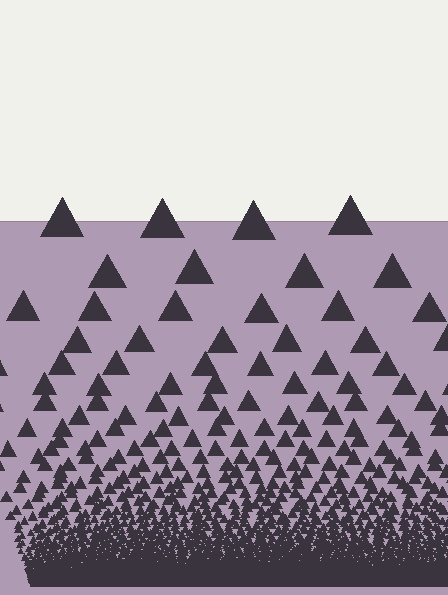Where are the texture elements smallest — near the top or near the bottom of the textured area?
Near the bottom.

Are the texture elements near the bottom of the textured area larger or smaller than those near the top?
Smaller. The gradient is inverted — elements near the bottom are smaller and denser.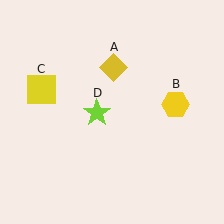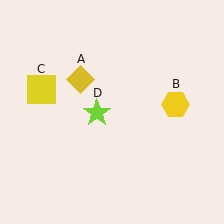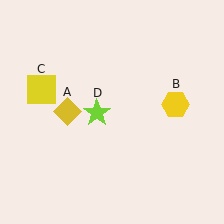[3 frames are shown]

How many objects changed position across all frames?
1 object changed position: yellow diamond (object A).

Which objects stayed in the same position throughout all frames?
Yellow hexagon (object B) and yellow square (object C) and lime star (object D) remained stationary.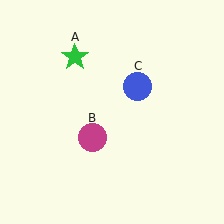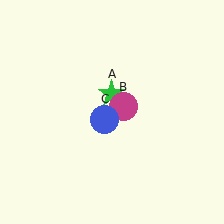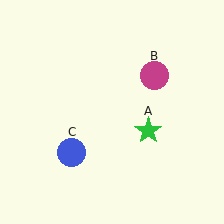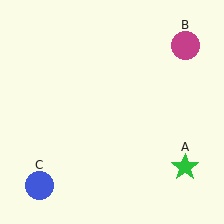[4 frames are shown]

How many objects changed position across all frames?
3 objects changed position: green star (object A), magenta circle (object B), blue circle (object C).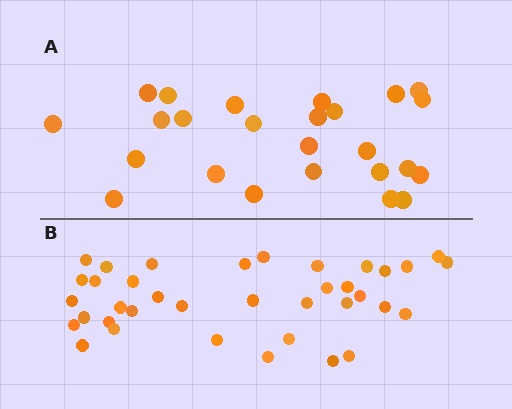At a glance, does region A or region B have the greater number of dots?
Region B (the bottom region) has more dots.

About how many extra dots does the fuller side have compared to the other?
Region B has roughly 12 or so more dots than region A.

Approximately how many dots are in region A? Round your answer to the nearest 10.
About 20 dots. (The exact count is 25, which rounds to 20.)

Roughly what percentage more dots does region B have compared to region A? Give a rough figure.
About 50% more.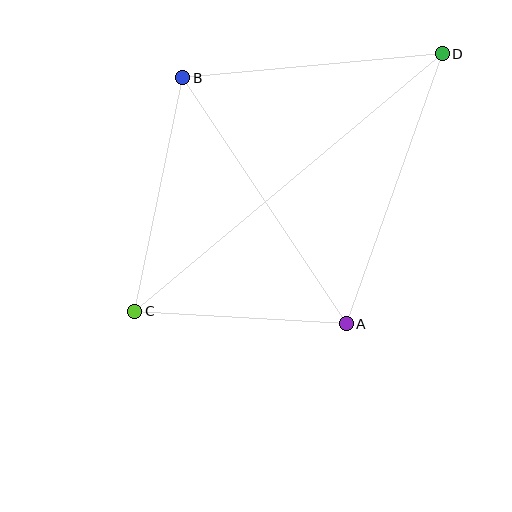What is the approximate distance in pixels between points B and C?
The distance between B and C is approximately 238 pixels.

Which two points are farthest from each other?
Points C and D are farthest from each other.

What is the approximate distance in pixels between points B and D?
The distance between B and D is approximately 261 pixels.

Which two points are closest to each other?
Points A and C are closest to each other.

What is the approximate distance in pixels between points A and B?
The distance between A and B is approximately 295 pixels.